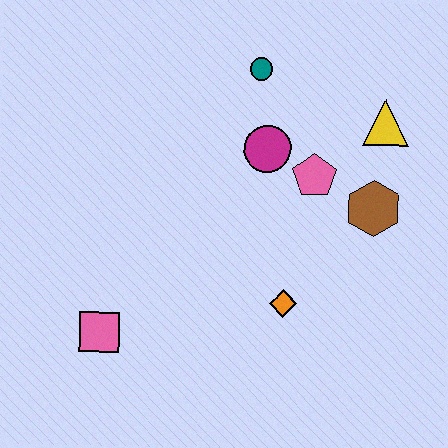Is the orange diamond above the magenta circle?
No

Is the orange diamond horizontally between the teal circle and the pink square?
No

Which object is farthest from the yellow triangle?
The pink square is farthest from the yellow triangle.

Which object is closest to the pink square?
The orange diamond is closest to the pink square.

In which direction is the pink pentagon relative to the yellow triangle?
The pink pentagon is to the left of the yellow triangle.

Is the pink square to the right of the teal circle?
No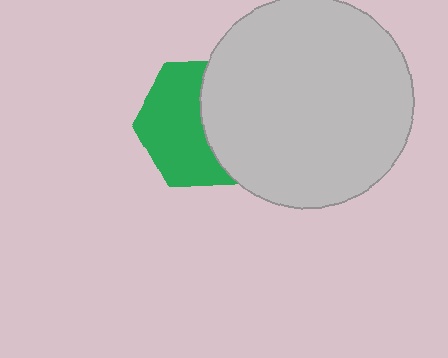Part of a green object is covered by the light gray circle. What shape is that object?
It is a hexagon.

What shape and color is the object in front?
The object in front is a light gray circle.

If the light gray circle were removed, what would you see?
You would see the complete green hexagon.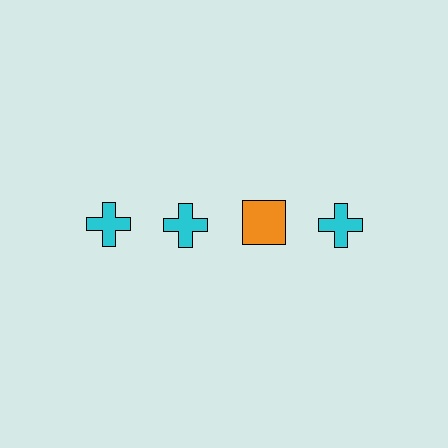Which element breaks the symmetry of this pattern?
The orange square in the top row, center column breaks the symmetry. All other shapes are cyan crosses.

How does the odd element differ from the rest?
It differs in both color (orange instead of cyan) and shape (square instead of cross).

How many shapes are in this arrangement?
There are 4 shapes arranged in a grid pattern.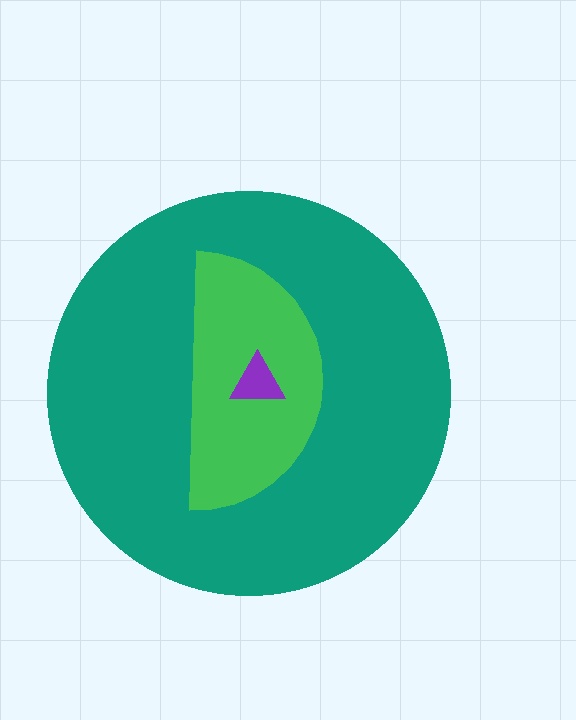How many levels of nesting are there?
3.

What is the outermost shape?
The teal circle.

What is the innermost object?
The purple triangle.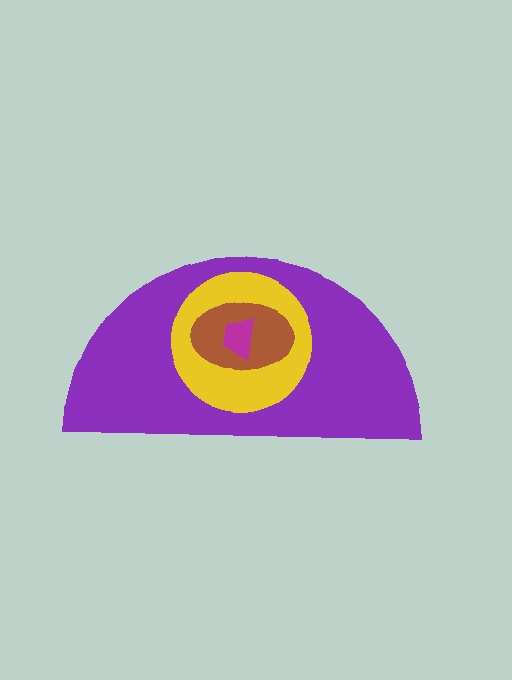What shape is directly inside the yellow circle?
The brown ellipse.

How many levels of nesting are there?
4.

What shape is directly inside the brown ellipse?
The magenta trapezoid.